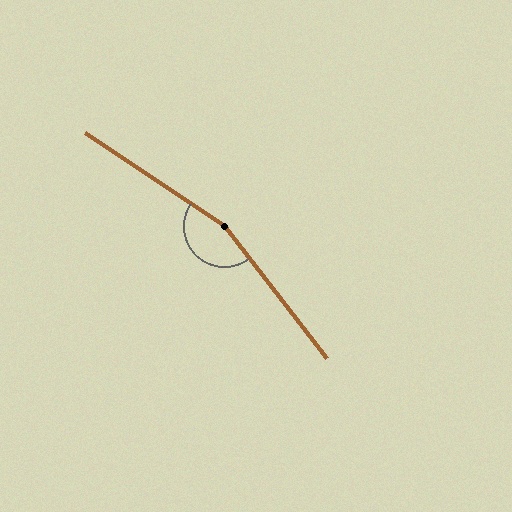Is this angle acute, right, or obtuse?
It is obtuse.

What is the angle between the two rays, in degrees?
Approximately 161 degrees.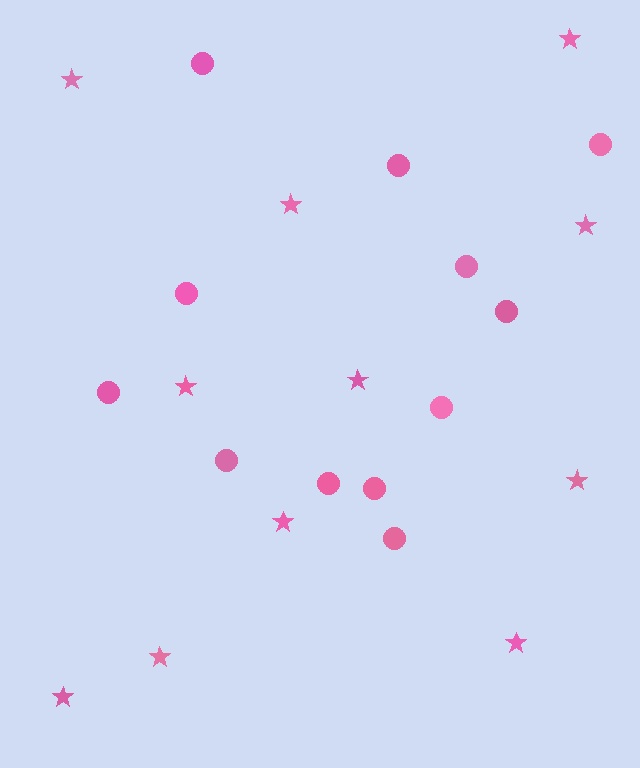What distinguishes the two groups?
There are 2 groups: one group of circles (12) and one group of stars (11).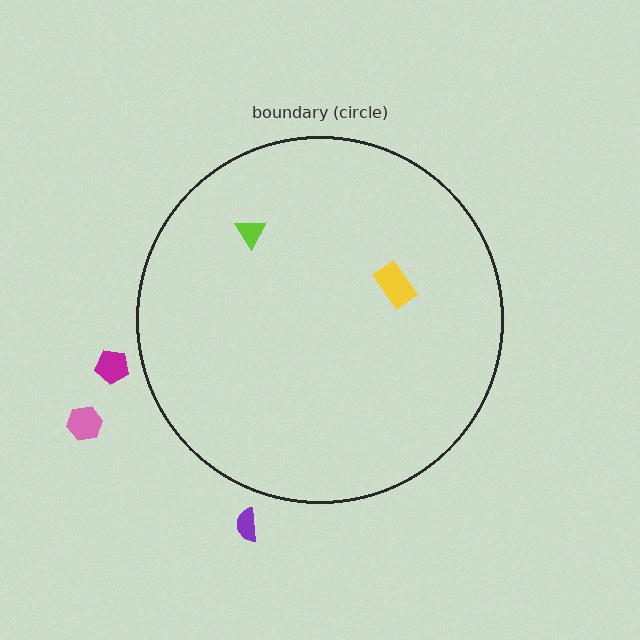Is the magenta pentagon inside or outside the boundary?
Outside.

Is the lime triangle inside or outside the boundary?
Inside.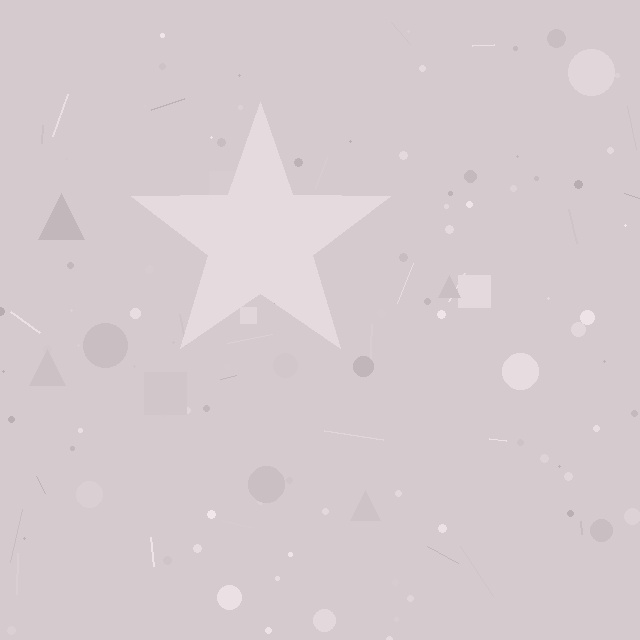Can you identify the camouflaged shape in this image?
The camouflaged shape is a star.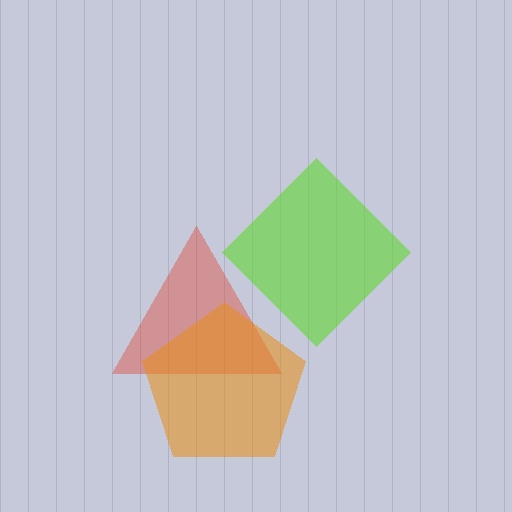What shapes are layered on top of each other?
The layered shapes are: a lime diamond, a red triangle, an orange pentagon.